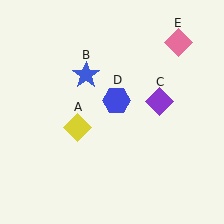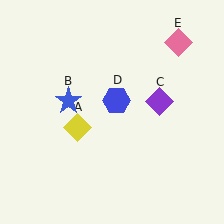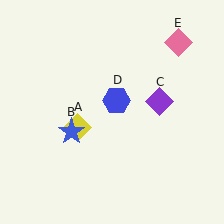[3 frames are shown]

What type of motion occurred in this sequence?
The blue star (object B) rotated counterclockwise around the center of the scene.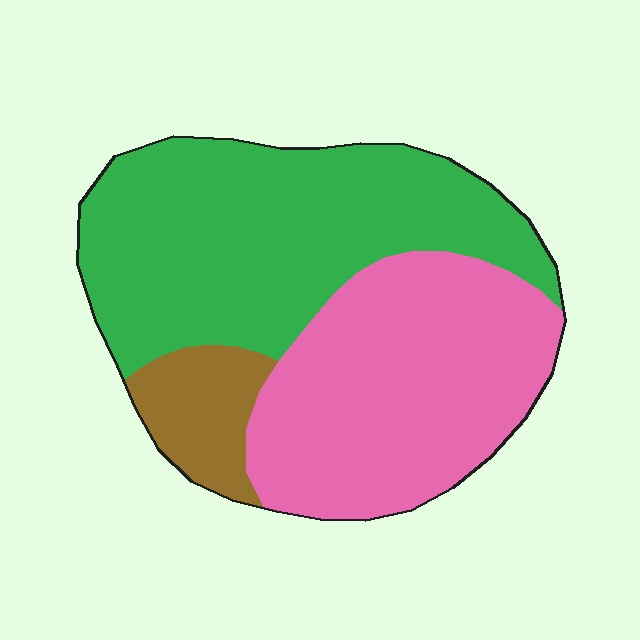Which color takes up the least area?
Brown, at roughly 10%.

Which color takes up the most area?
Green, at roughly 50%.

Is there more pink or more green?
Green.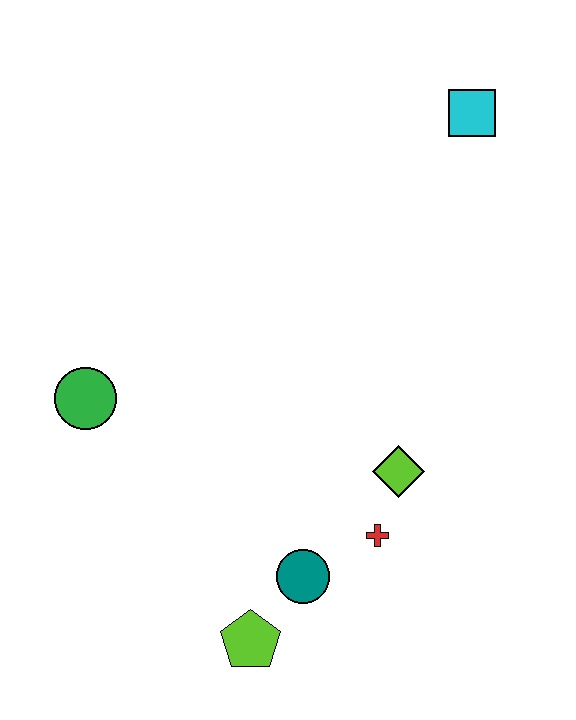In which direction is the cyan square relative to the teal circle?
The cyan square is above the teal circle.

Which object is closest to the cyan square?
The lime diamond is closest to the cyan square.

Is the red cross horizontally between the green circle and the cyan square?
Yes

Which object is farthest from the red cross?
The cyan square is farthest from the red cross.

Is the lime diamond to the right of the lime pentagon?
Yes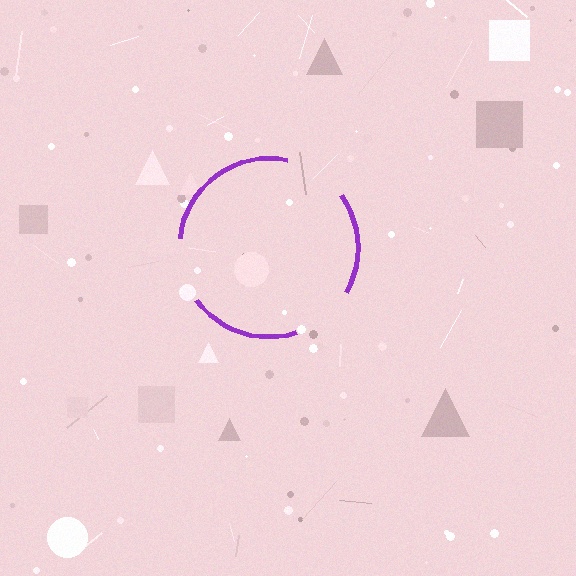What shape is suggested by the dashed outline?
The dashed outline suggests a circle.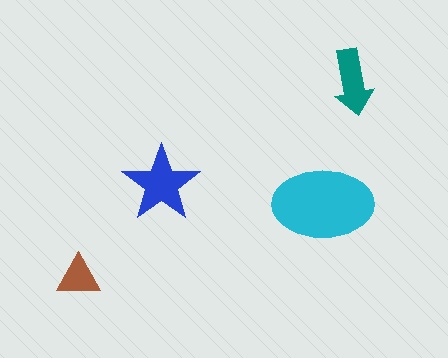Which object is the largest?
The cyan ellipse.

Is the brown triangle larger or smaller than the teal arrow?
Smaller.